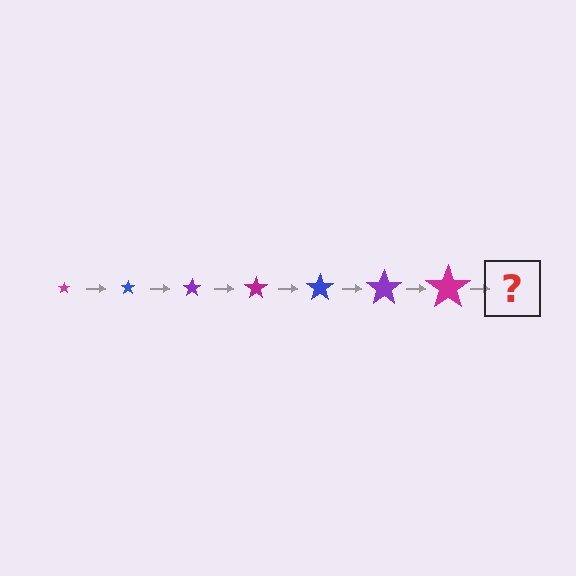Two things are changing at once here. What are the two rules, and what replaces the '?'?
The two rules are that the star grows larger each step and the color cycles through magenta, blue, and purple. The '?' should be a blue star, larger than the previous one.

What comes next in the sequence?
The next element should be a blue star, larger than the previous one.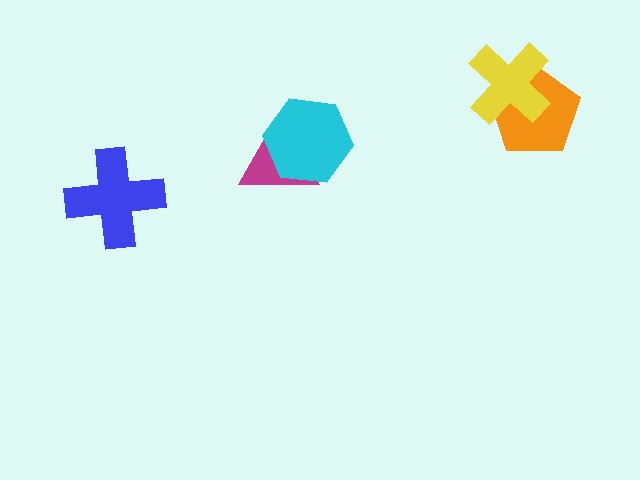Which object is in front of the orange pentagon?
The yellow cross is in front of the orange pentagon.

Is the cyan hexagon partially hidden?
No, no other shape covers it.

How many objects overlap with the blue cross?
0 objects overlap with the blue cross.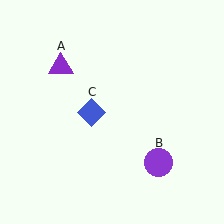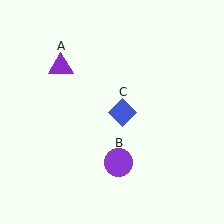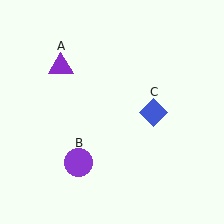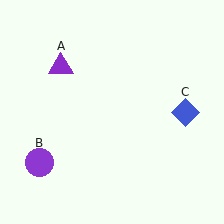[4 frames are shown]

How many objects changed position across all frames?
2 objects changed position: purple circle (object B), blue diamond (object C).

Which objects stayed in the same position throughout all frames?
Purple triangle (object A) remained stationary.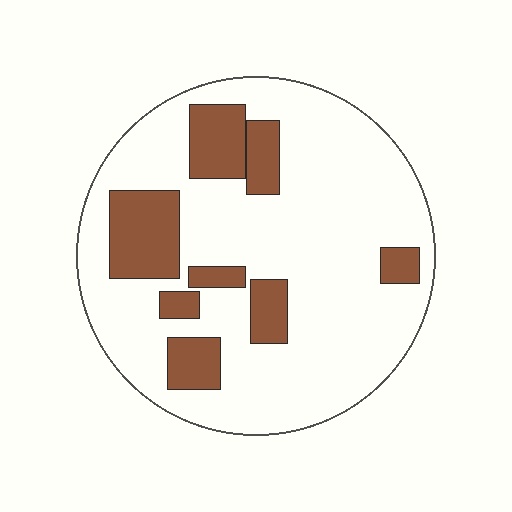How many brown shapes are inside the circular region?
8.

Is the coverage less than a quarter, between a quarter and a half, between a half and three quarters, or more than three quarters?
Less than a quarter.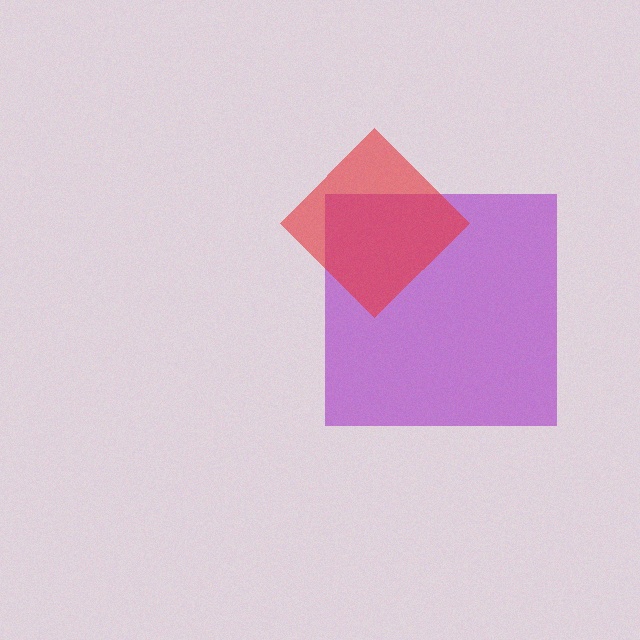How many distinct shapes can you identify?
There are 2 distinct shapes: a purple square, a red diamond.